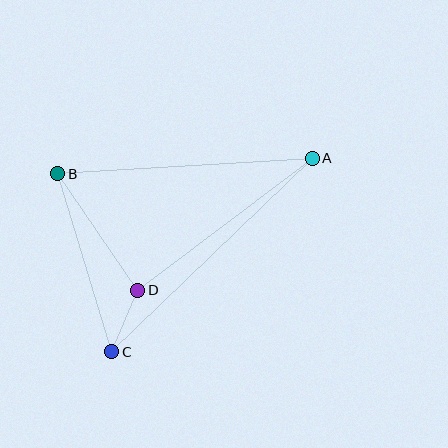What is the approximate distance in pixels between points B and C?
The distance between B and C is approximately 186 pixels.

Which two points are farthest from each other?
Points A and C are farthest from each other.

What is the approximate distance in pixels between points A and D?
The distance between A and D is approximately 219 pixels.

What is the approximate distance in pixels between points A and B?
The distance between A and B is approximately 255 pixels.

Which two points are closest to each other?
Points C and D are closest to each other.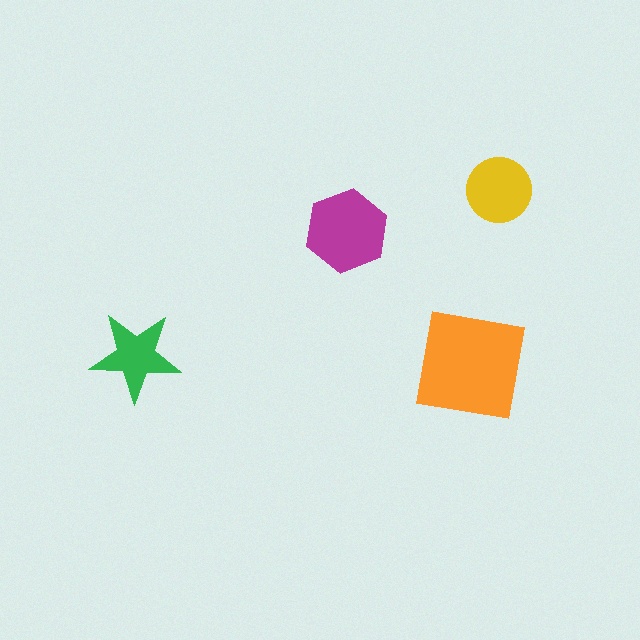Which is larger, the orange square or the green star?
The orange square.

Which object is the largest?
The orange square.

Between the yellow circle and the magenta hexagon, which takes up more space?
The magenta hexagon.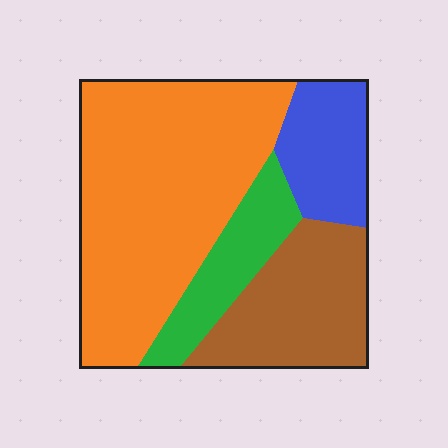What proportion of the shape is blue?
Blue covers around 15% of the shape.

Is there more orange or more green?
Orange.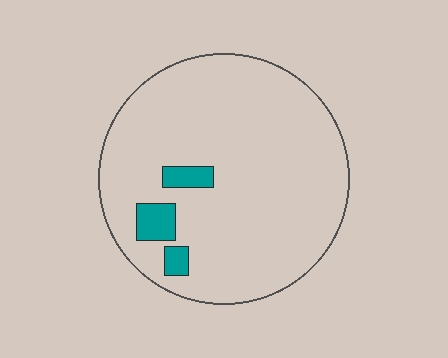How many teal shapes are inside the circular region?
3.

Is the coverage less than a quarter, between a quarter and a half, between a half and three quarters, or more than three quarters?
Less than a quarter.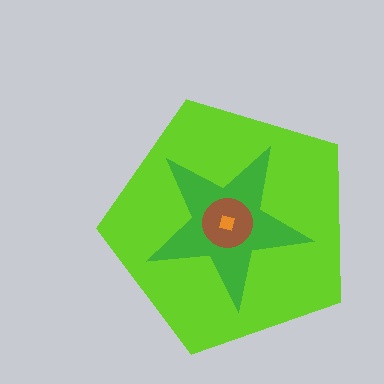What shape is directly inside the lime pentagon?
The green star.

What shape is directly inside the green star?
The brown circle.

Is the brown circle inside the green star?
Yes.